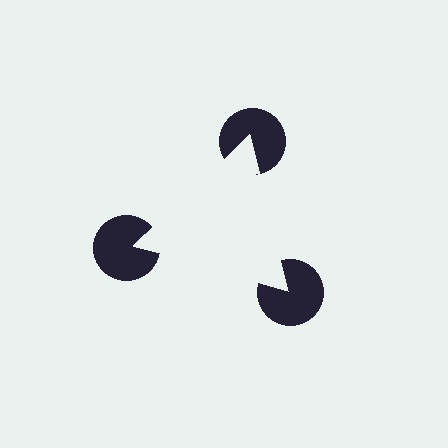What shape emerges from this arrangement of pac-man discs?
An illusory triangle — its edges are inferred from the aligned wedge cuts in the pac-man discs, not physically drawn.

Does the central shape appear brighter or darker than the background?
It typically appears slightly brighter than the background, even though no actual brightness change is drawn.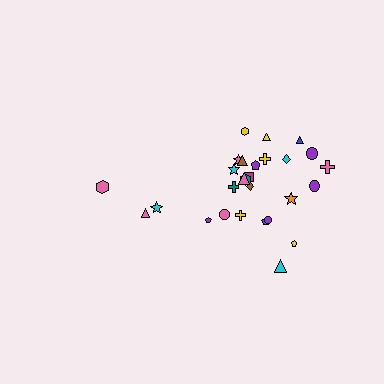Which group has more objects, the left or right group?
The right group.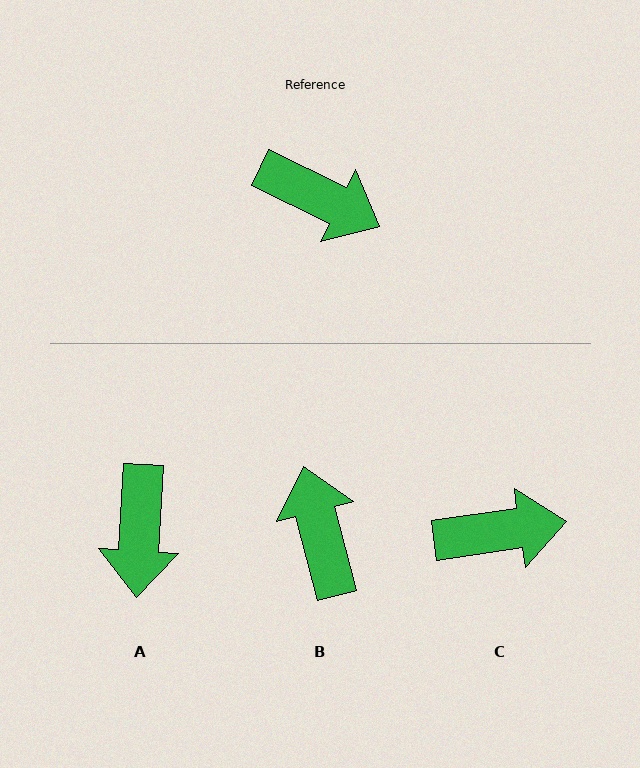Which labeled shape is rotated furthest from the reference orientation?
B, about 131 degrees away.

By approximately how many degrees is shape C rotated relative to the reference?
Approximately 34 degrees counter-clockwise.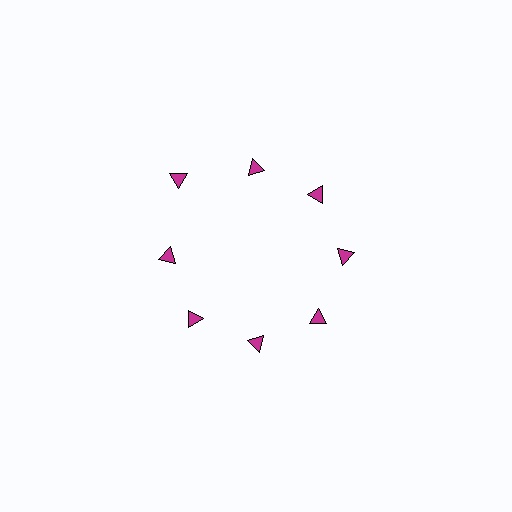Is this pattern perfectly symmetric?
No. The 8 magenta triangles are arranged in a ring, but one element near the 10 o'clock position is pushed outward from the center, breaking the 8-fold rotational symmetry.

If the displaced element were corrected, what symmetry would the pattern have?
It would have 8-fold rotational symmetry — the pattern would map onto itself every 45 degrees.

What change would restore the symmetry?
The symmetry would be restored by moving it inward, back onto the ring so that all 8 triangles sit at equal angles and equal distance from the center.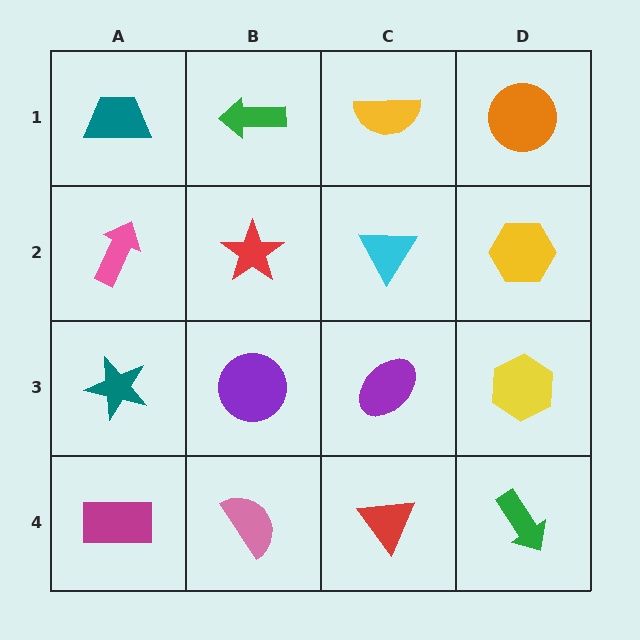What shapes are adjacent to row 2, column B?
A green arrow (row 1, column B), a purple circle (row 3, column B), a pink arrow (row 2, column A), a cyan triangle (row 2, column C).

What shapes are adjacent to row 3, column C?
A cyan triangle (row 2, column C), a red triangle (row 4, column C), a purple circle (row 3, column B), a yellow hexagon (row 3, column D).